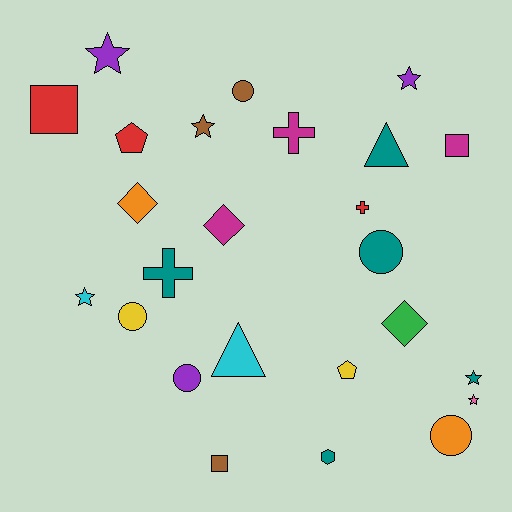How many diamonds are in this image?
There are 3 diamonds.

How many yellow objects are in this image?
There are 2 yellow objects.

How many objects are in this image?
There are 25 objects.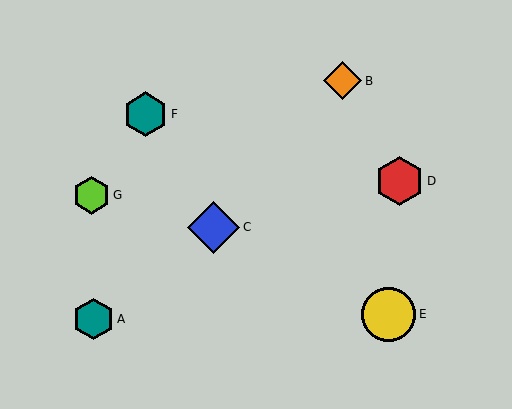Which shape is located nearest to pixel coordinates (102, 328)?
The teal hexagon (labeled A) at (93, 319) is nearest to that location.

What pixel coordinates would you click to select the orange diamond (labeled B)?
Click at (343, 81) to select the orange diamond B.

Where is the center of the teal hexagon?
The center of the teal hexagon is at (145, 114).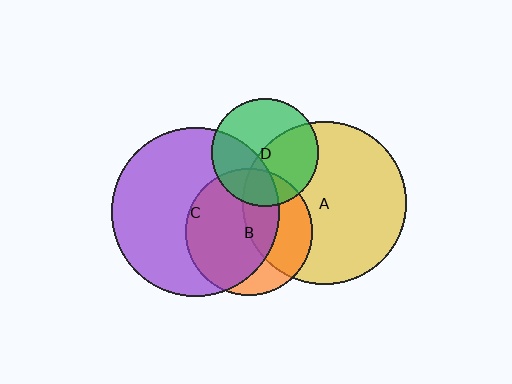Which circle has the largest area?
Circle C (purple).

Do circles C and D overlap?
Yes.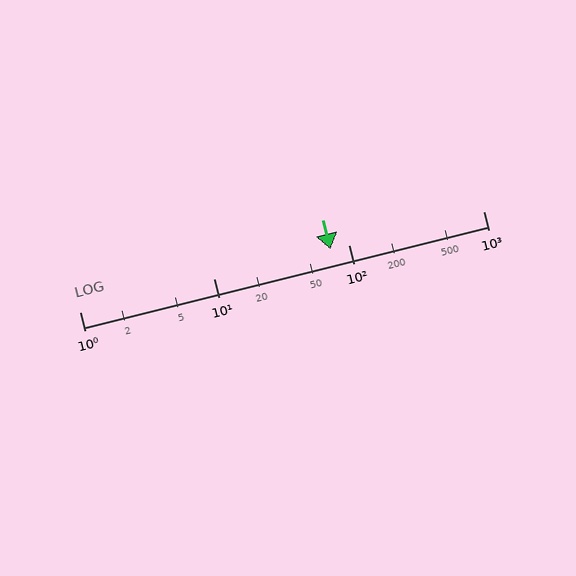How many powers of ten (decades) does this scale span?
The scale spans 3 decades, from 1 to 1000.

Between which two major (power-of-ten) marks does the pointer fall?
The pointer is between 10 and 100.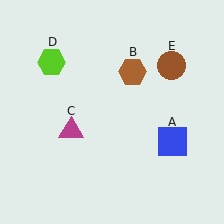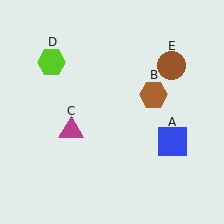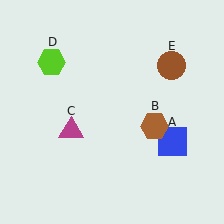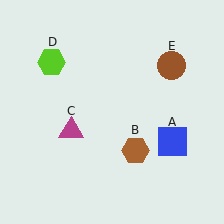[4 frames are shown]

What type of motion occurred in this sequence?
The brown hexagon (object B) rotated clockwise around the center of the scene.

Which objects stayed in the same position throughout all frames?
Blue square (object A) and magenta triangle (object C) and lime hexagon (object D) and brown circle (object E) remained stationary.